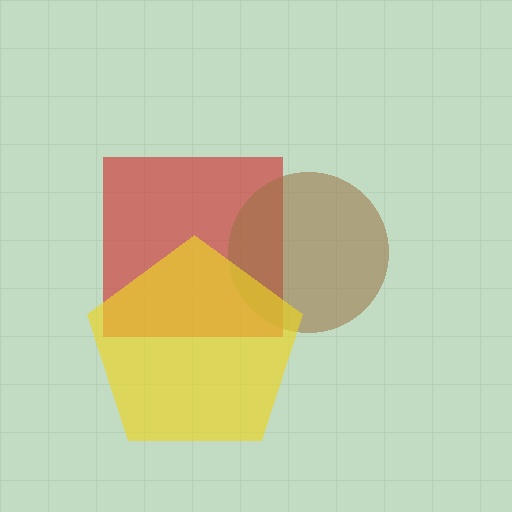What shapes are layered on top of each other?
The layered shapes are: a red square, a brown circle, a yellow pentagon.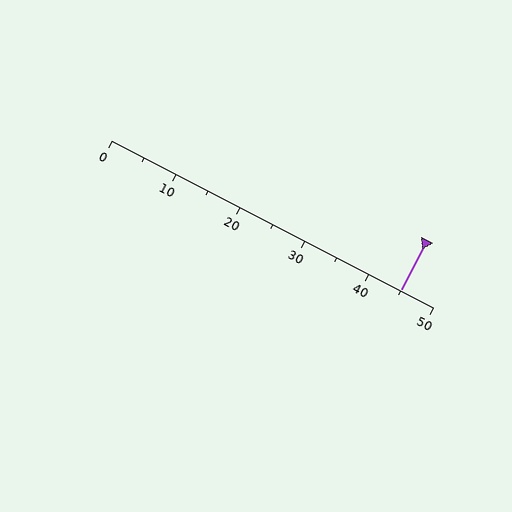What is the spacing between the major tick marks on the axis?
The major ticks are spaced 10 apart.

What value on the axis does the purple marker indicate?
The marker indicates approximately 45.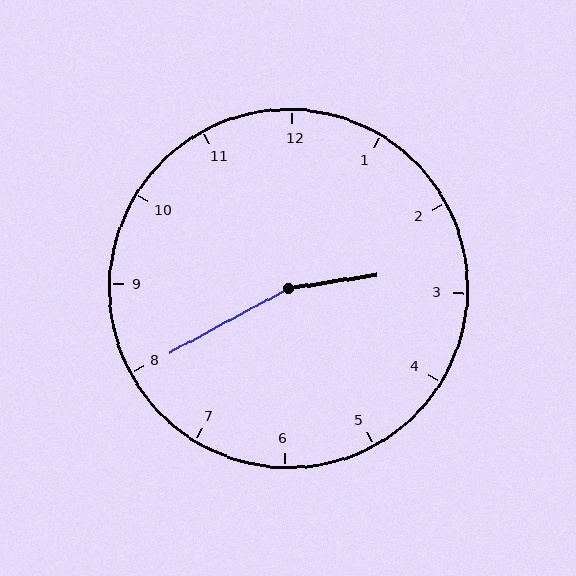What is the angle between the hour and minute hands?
Approximately 160 degrees.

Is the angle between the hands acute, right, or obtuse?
It is obtuse.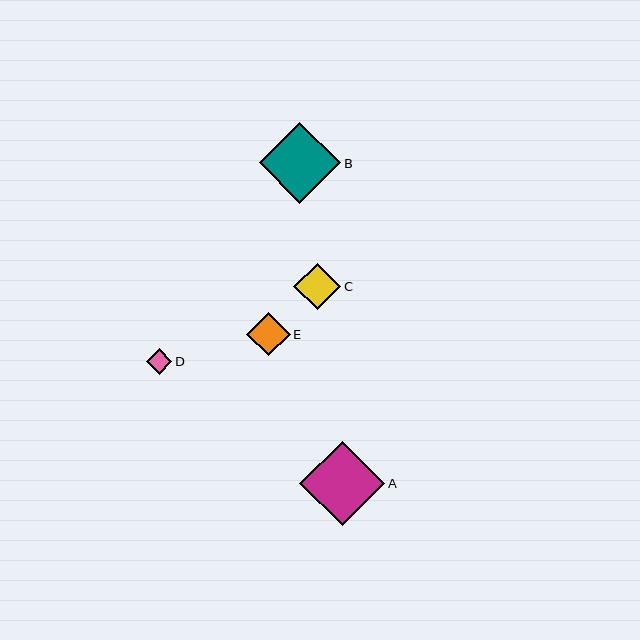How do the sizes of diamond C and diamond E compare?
Diamond C and diamond E are approximately the same size.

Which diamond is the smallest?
Diamond D is the smallest with a size of approximately 25 pixels.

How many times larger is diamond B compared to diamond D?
Diamond B is approximately 3.2 times the size of diamond D.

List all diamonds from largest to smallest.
From largest to smallest: A, B, C, E, D.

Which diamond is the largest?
Diamond A is the largest with a size of approximately 85 pixels.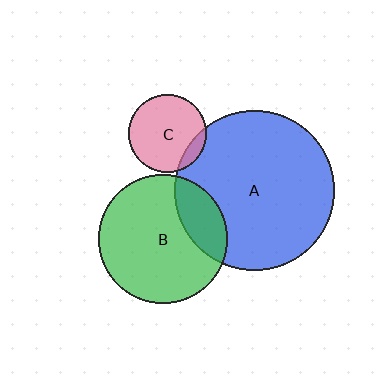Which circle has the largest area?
Circle A (blue).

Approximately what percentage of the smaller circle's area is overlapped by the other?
Approximately 10%.